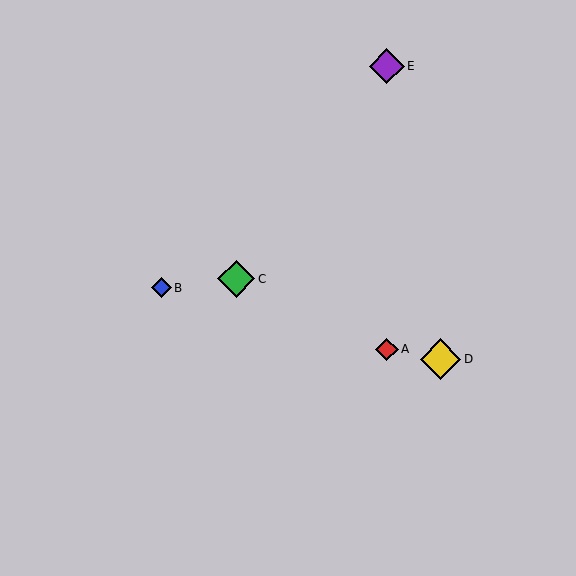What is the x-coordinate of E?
Object E is at x≈387.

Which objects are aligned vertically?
Objects A, E are aligned vertically.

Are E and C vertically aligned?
No, E is at x≈387 and C is at x≈236.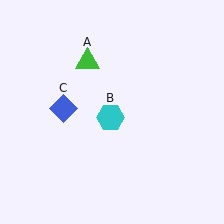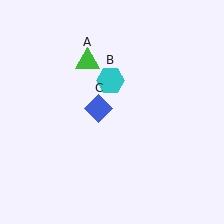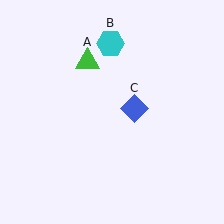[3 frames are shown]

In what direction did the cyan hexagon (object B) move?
The cyan hexagon (object B) moved up.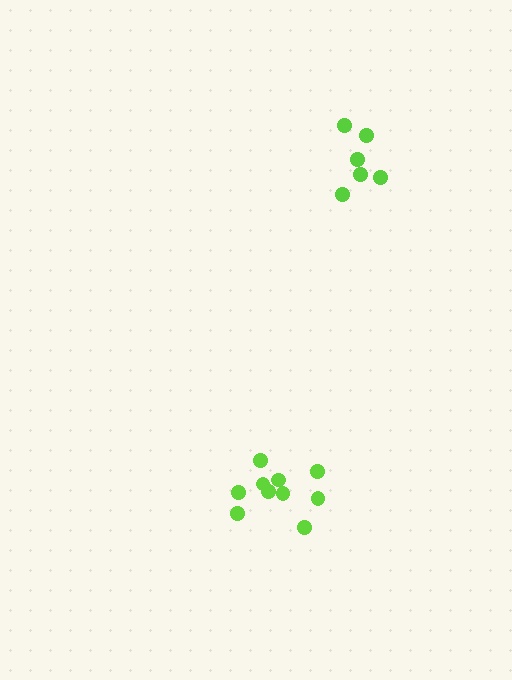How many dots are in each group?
Group 1: 10 dots, Group 2: 6 dots (16 total).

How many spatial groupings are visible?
There are 2 spatial groupings.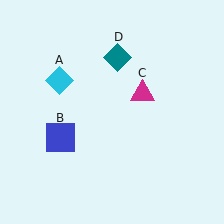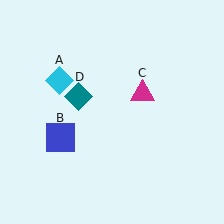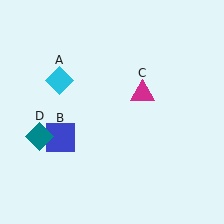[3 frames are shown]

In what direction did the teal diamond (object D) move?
The teal diamond (object D) moved down and to the left.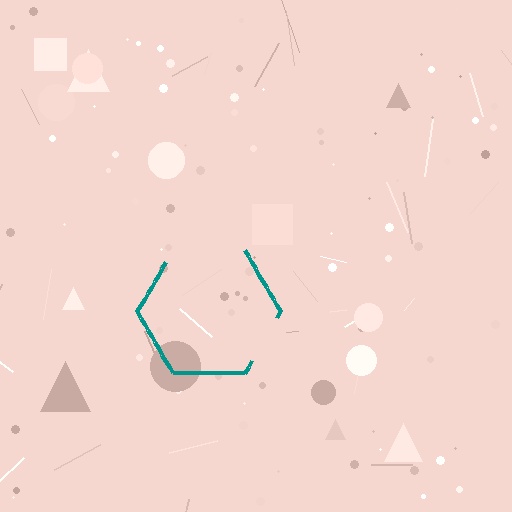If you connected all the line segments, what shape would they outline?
They would outline a hexagon.